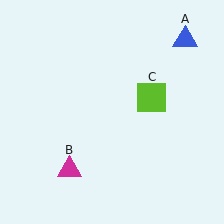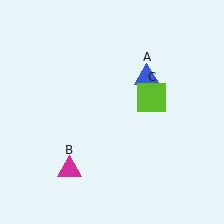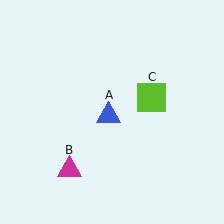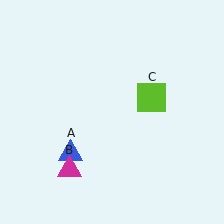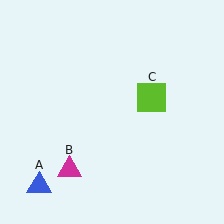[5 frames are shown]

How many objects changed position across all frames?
1 object changed position: blue triangle (object A).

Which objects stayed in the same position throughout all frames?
Magenta triangle (object B) and lime square (object C) remained stationary.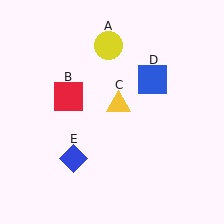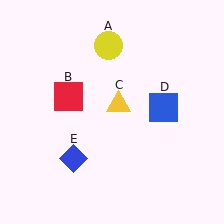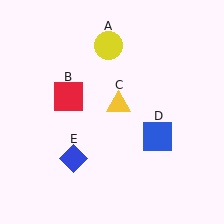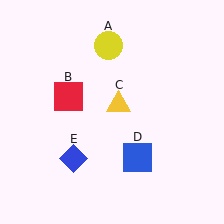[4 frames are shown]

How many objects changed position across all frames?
1 object changed position: blue square (object D).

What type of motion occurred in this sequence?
The blue square (object D) rotated clockwise around the center of the scene.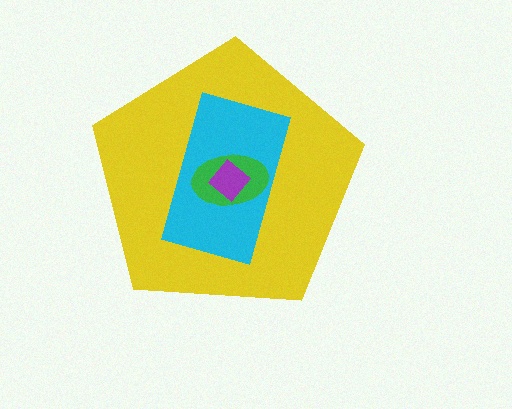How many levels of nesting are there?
4.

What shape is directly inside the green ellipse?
The purple diamond.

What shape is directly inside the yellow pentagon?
The cyan rectangle.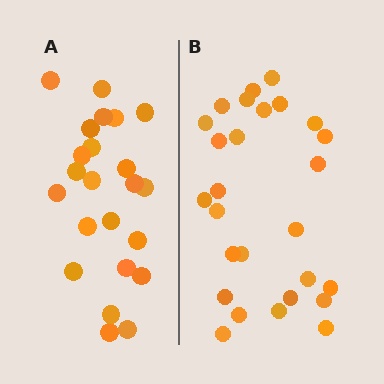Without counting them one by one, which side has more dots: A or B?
Region B (the right region) has more dots.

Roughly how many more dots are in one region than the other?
Region B has about 4 more dots than region A.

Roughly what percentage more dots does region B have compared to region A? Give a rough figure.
About 15% more.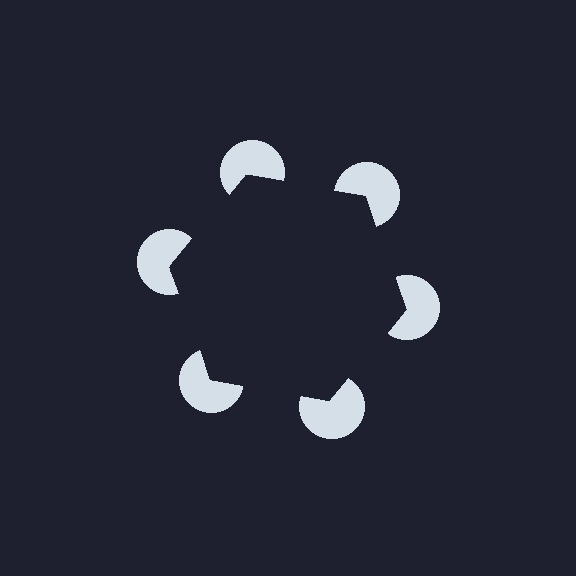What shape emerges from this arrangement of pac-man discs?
An illusory hexagon — its edges are inferred from the aligned wedge cuts in the pac-man discs, not physically drawn.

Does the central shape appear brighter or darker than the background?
It typically appears slightly darker than the background, even though no actual brightness change is drawn.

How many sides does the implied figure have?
6 sides.